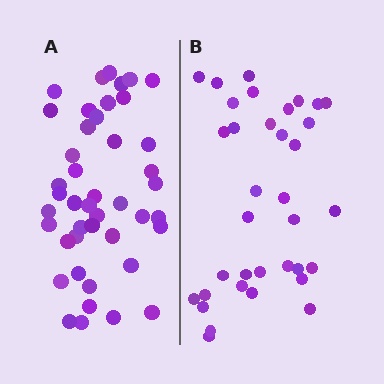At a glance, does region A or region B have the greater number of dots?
Region A (the left region) has more dots.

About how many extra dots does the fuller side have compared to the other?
Region A has roughly 8 or so more dots than region B.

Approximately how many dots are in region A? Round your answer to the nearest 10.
About 40 dots. (The exact count is 44, which rounds to 40.)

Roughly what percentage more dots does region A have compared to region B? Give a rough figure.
About 25% more.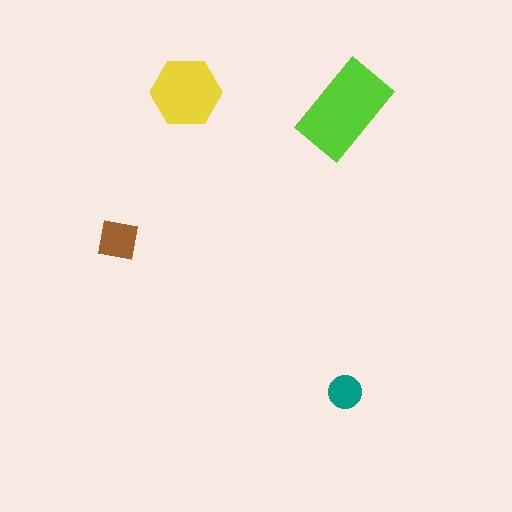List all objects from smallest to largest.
The teal circle, the brown square, the yellow hexagon, the lime rectangle.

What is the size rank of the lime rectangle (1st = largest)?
1st.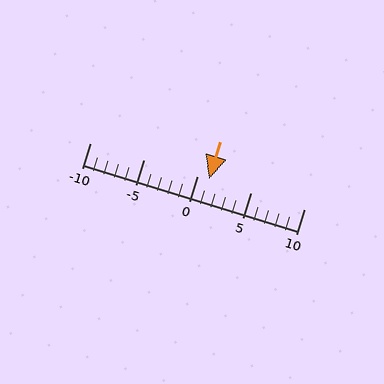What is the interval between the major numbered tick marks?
The major tick marks are spaced 5 units apart.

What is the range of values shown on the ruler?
The ruler shows values from -10 to 10.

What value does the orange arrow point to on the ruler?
The orange arrow points to approximately 1.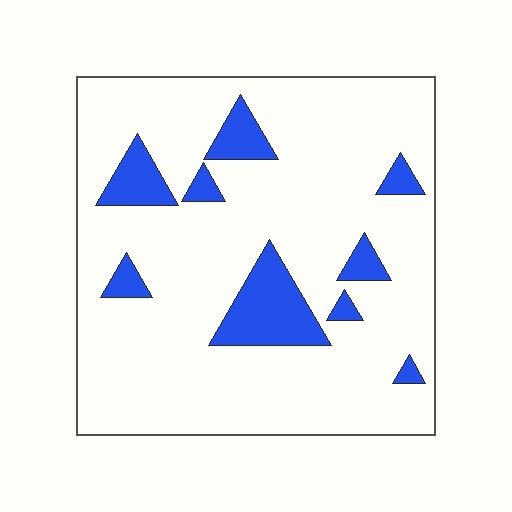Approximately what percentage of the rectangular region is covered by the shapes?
Approximately 15%.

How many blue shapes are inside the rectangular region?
9.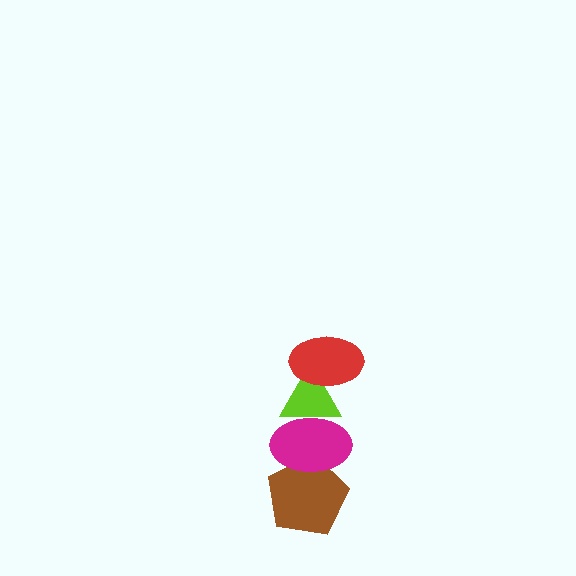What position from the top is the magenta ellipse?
The magenta ellipse is 3rd from the top.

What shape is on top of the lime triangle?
The red ellipse is on top of the lime triangle.